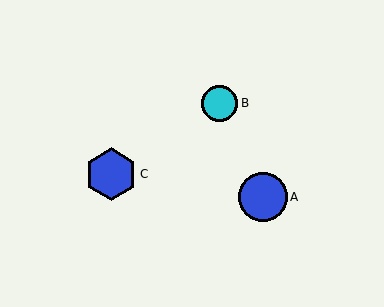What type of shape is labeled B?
Shape B is a cyan circle.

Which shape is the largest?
The blue hexagon (labeled C) is the largest.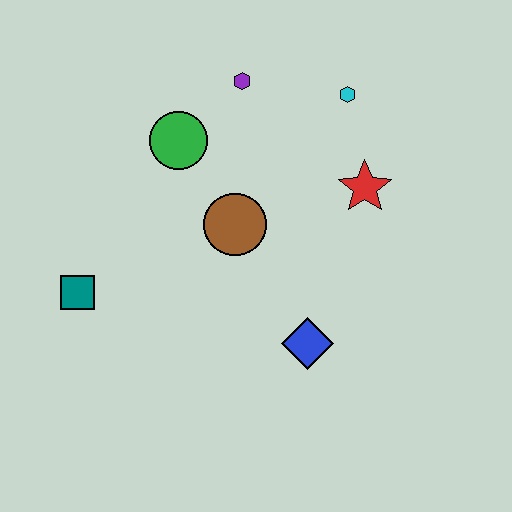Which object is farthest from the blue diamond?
The purple hexagon is farthest from the blue diamond.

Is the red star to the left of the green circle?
No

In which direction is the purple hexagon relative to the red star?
The purple hexagon is to the left of the red star.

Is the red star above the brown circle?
Yes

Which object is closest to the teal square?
The brown circle is closest to the teal square.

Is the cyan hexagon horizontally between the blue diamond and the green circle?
No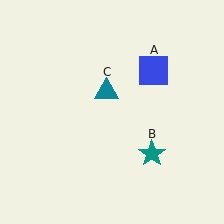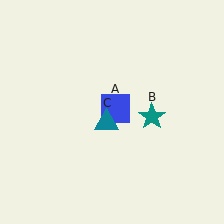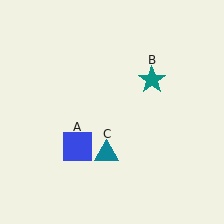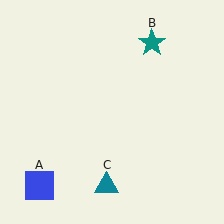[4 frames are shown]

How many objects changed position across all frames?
3 objects changed position: blue square (object A), teal star (object B), teal triangle (object C).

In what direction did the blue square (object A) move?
The blue square (object A) moved down and to the left.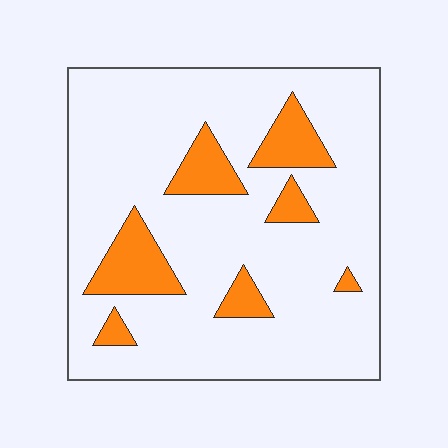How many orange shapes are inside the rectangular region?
7.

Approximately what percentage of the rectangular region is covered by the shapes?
Approximately 15%.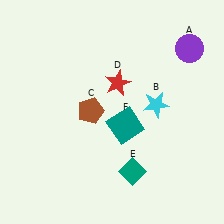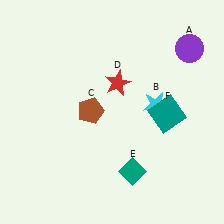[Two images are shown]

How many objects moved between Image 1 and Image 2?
1 object moved between the two images.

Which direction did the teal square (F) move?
The teal square (F) moved right.